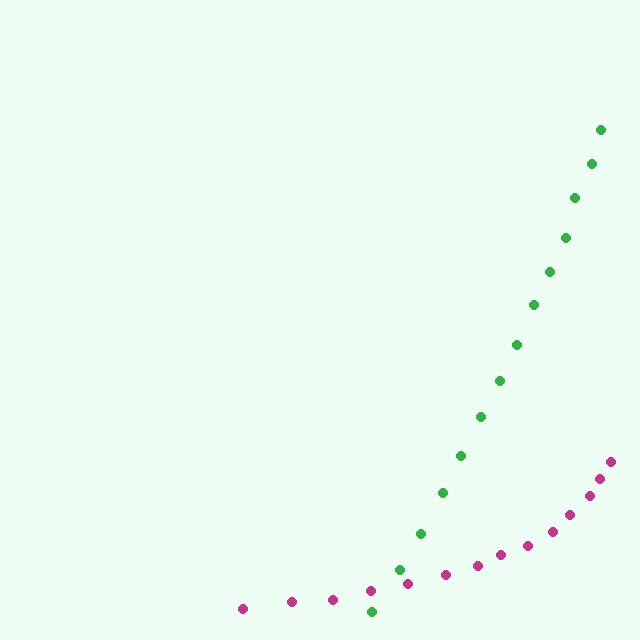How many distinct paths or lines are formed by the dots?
There are 2 distinct paths.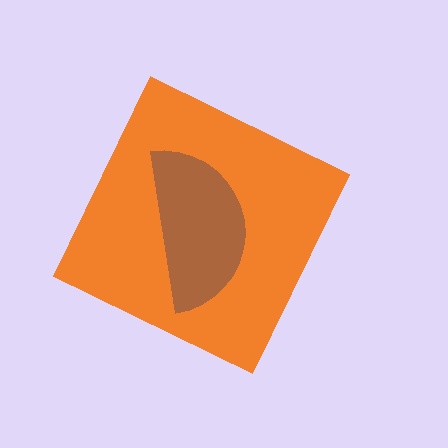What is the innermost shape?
The brown semicircle.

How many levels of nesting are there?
2.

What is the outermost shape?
The orange diamond.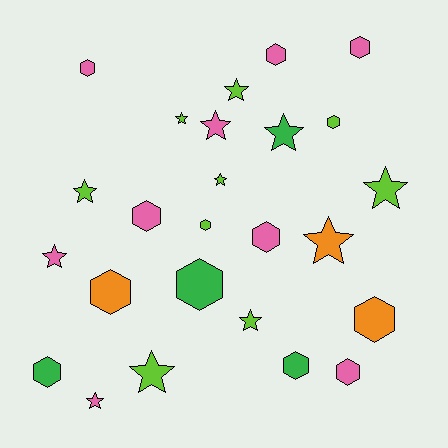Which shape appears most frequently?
Hexagon, with 13 objects.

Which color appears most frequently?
Pink, with 9 objects.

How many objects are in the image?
There are 25 objects.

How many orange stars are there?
There is 1 orange star.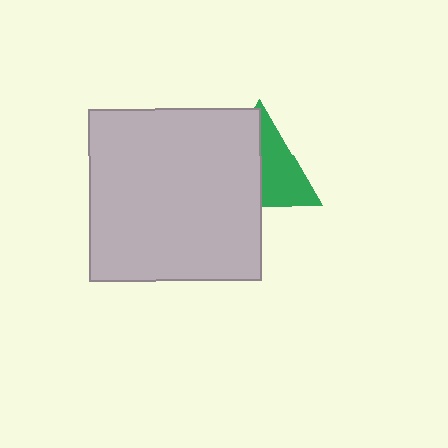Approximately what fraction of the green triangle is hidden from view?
Roughly 51% of the green triangle is hidden behind the light gray square.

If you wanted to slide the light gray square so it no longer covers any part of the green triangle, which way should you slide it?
Slide it left — that is the most direct way to separate the two shapes.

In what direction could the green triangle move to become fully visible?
The green triangle could move right. That would shift it out from behind the light gray square entirely.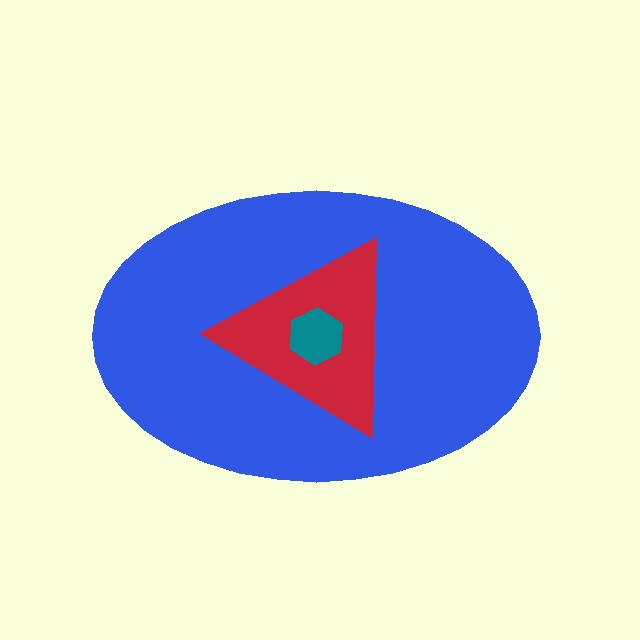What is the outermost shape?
The blue ellipse.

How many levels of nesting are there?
3.